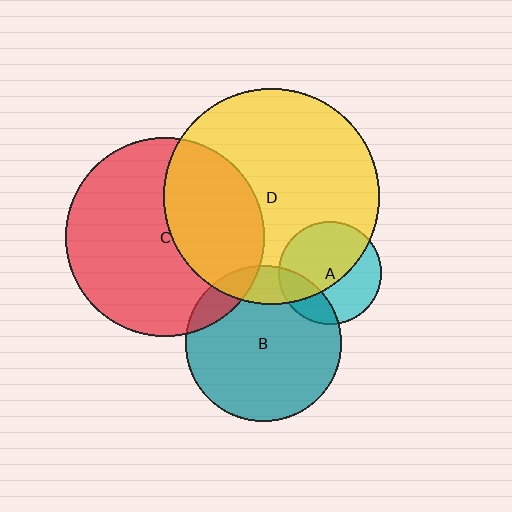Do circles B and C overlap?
Yes.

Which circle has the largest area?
Circle D (yellow).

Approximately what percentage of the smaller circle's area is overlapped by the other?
Approximately 10%.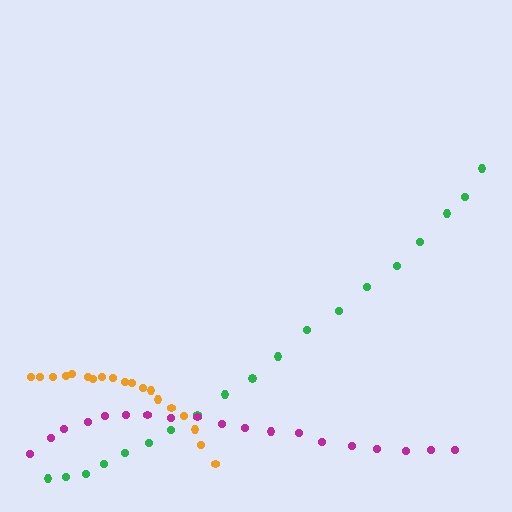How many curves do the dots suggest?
There are 3 distinct paths.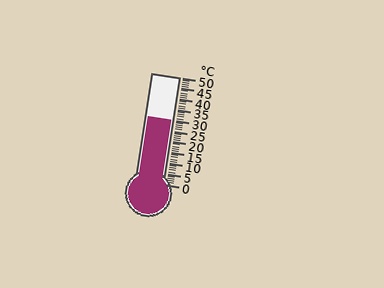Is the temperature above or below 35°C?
The temperature is below 35°C.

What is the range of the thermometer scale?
The thermometer scale ranges from 0°C to 50°C.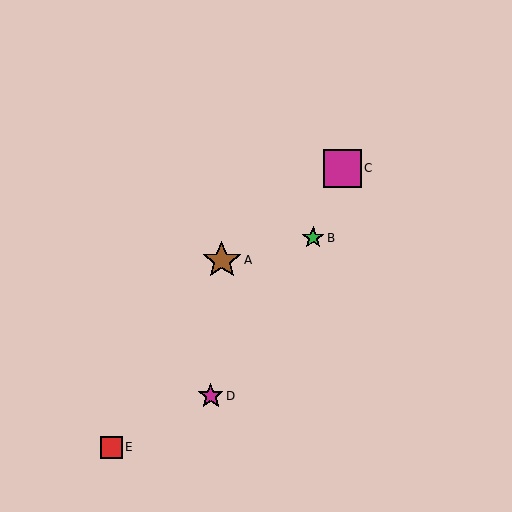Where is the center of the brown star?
The center of the brown star is at (222, 260).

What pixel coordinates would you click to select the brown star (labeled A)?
Click at (222, 260) to select the brown star A.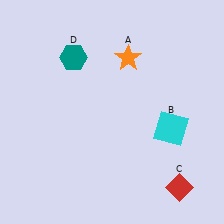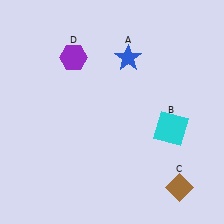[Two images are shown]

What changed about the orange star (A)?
In Image 1, A is orange. In Image 2, it changed to blue.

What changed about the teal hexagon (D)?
In Image 1, D is teal. In Image 2, it changed to purple.